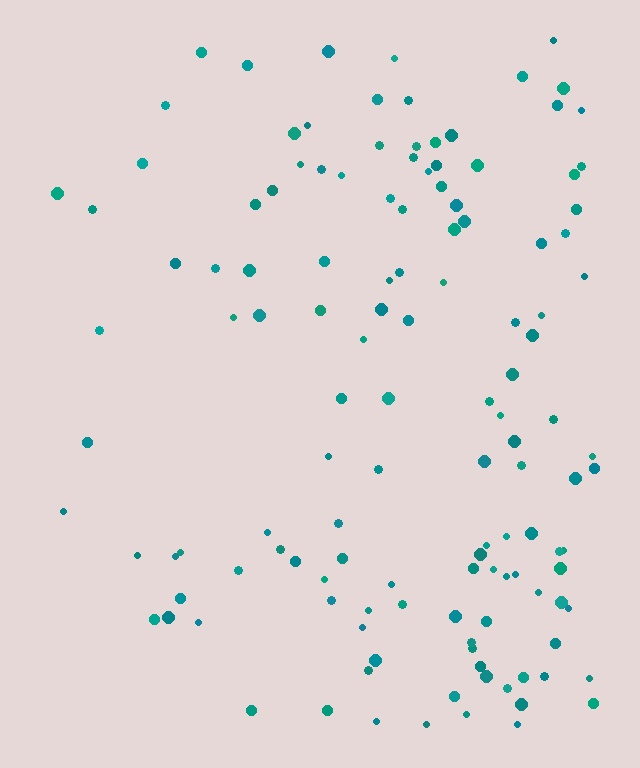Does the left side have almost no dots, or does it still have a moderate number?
Still a moderate number, just noticeably fewer than the right.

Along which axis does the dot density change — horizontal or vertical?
Horizontal.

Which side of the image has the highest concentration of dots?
The right.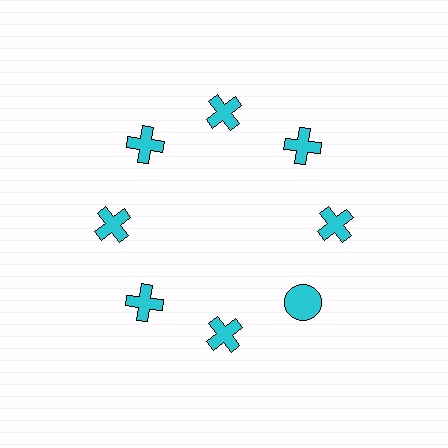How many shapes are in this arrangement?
There are 8 shapes arranged in a ring pattern.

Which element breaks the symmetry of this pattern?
The cyan circle at roughly the 4 o'clock position breaks the symmetry. All other shapes are cyan crosses.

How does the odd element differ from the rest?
It has a different shape: circle instead of cross.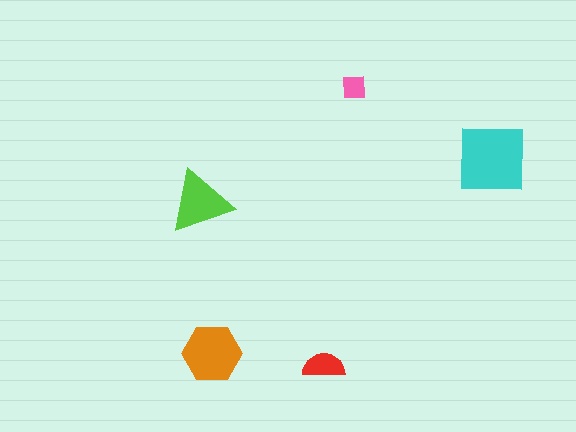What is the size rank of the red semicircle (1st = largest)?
4th.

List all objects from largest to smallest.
The cyan square, the orange hexagon, the lime triangle, the red semicircle, the pink square.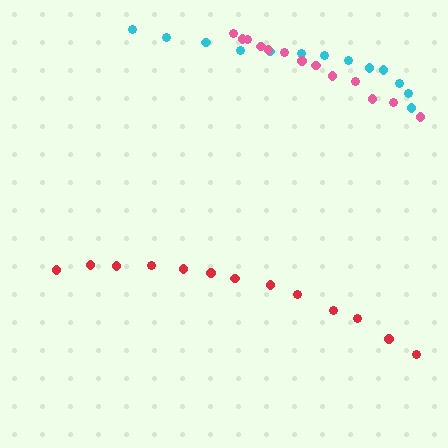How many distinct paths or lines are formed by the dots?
There are 3 distinct paths.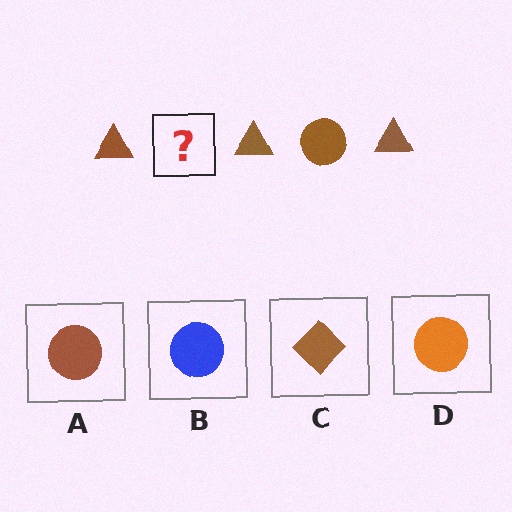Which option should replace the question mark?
Option A.